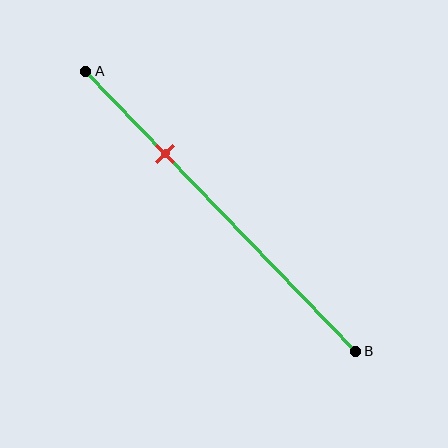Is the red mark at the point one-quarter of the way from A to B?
No, the mark is at about 30% from A, not at the 25% one-quarter point.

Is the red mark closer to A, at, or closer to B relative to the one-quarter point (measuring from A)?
The red mark is closer to point B than the one-quarter point of segment AB.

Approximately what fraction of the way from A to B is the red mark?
The red mark is approximately 30% of the way from A to B.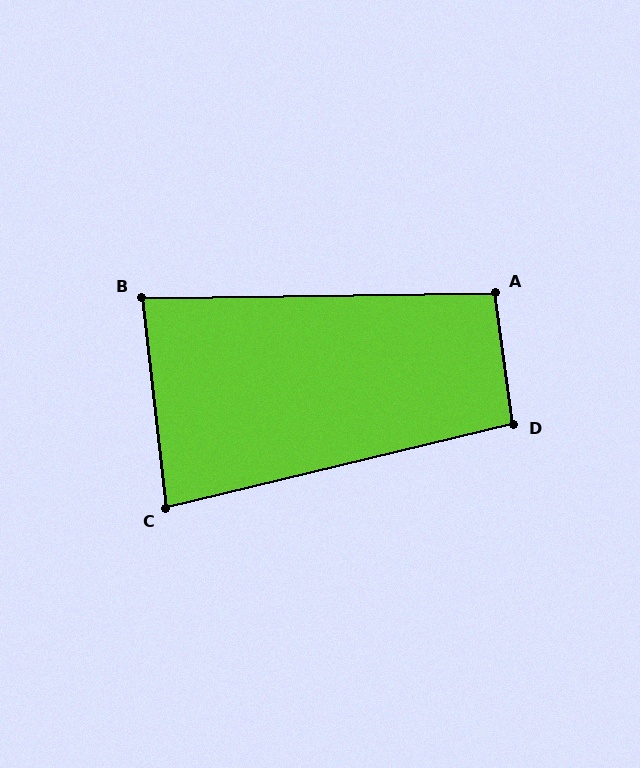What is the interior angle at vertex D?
Approximately 96 degrees (obtuse).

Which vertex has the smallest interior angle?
C, at approximately 83 degrees.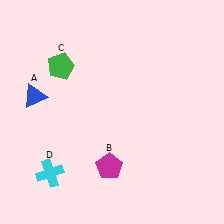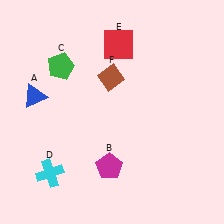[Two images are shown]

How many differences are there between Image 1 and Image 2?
There are 2 differences between the two images.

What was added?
A red square (E), a brown diamond (F) were added in Image 2.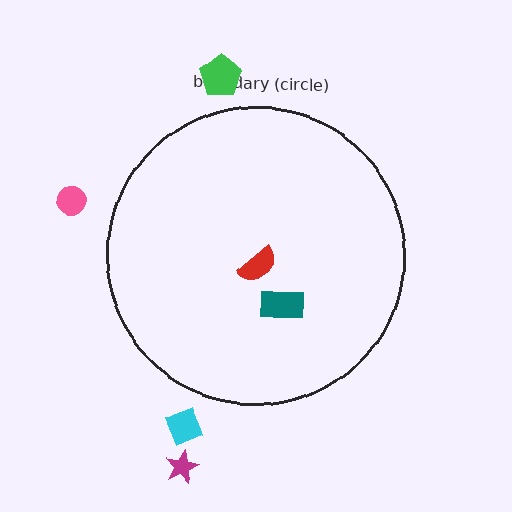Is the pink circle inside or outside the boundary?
Outside.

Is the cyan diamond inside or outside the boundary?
Outside.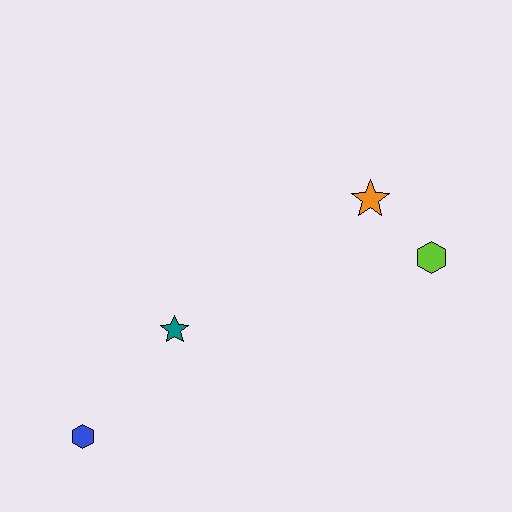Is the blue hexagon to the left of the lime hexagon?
Yes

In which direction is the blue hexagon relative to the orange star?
The blue hexagon is to the left of the orange star.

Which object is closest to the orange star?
The lime hexagon is closest to the orange star.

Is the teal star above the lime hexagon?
No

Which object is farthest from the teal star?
The lime hexagon is farthest from the teal star.